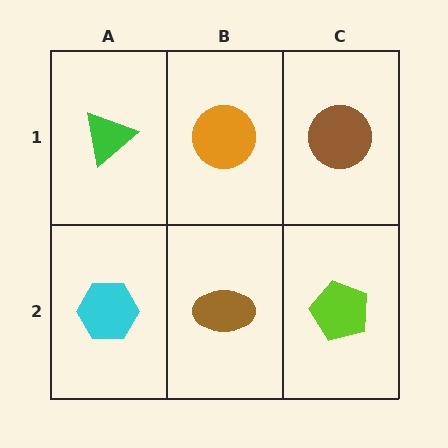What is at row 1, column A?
A green triangle.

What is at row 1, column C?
A brown circle.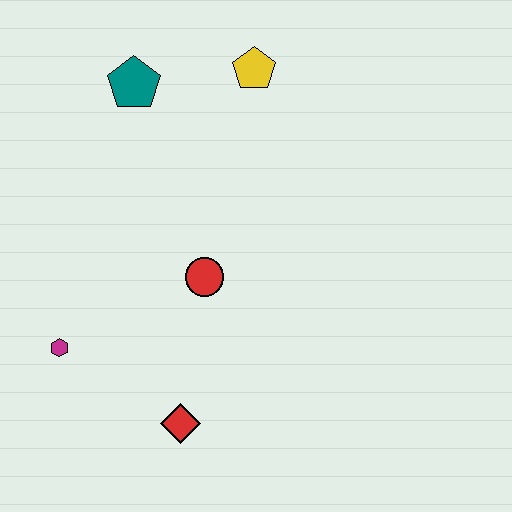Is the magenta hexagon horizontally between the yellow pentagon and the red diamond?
No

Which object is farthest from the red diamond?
The yellow pentagon is farthest from the red diamond.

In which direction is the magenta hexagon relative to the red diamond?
The magenta hexagon is to the left of the red diamond.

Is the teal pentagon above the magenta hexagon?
Yes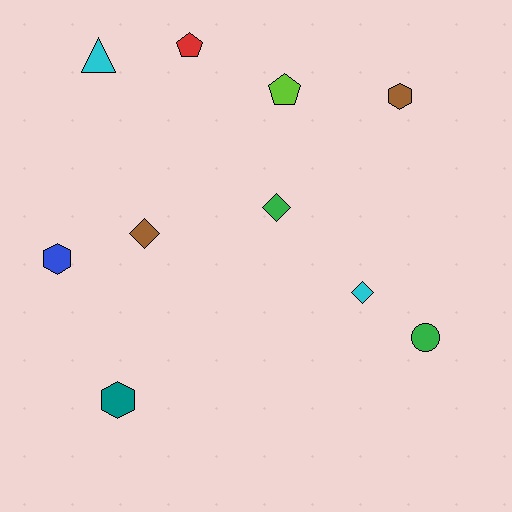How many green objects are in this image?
There are 2 green objects.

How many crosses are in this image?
There are no crosses.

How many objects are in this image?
There are 10 objects.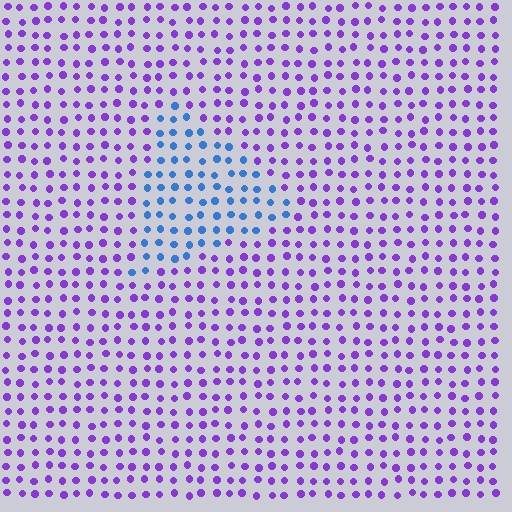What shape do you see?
I see a triangle.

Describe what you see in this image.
The image is filled with small purple elements in a uniform arrangement. A triangle-shaped region is visible where the elements are tinted to a slightly different hue, forming a subtle color boundary.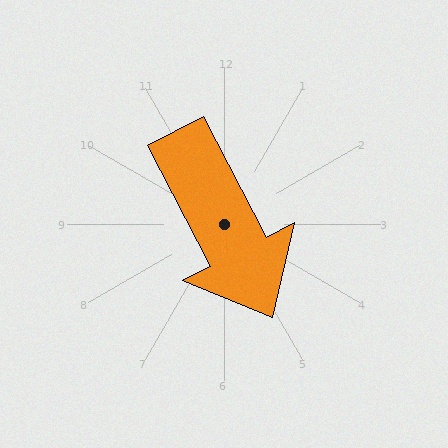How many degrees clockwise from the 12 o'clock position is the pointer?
Approximately 153 degrees.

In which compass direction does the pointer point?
Southeast.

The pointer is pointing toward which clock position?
Roughly 5 o'clock.